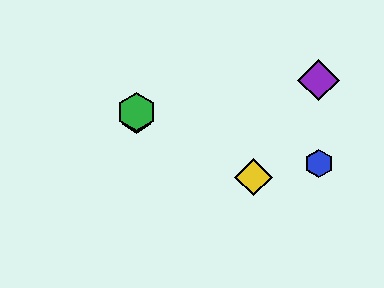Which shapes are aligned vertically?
The red hexagon, the green hexagon are aligned vertically.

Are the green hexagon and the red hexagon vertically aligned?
Yes, both are at x≈136.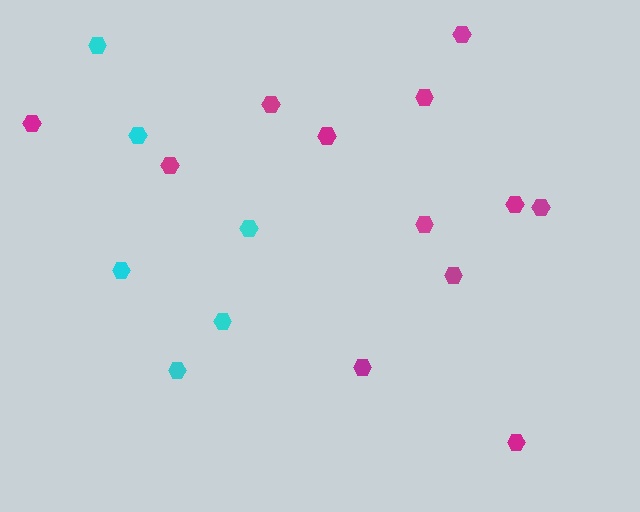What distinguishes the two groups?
There are 2 groups: one group of cyan hexagons (6) and one group of magenta hexagons (12).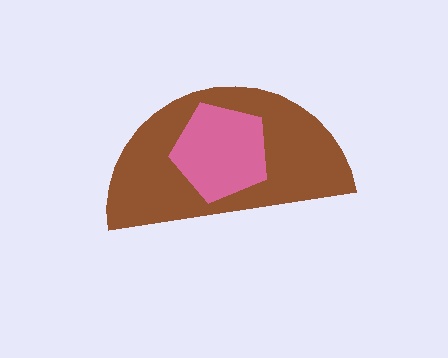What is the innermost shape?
The pink pentagon.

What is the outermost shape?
The brown semicircle.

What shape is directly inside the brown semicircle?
The pink pentagon.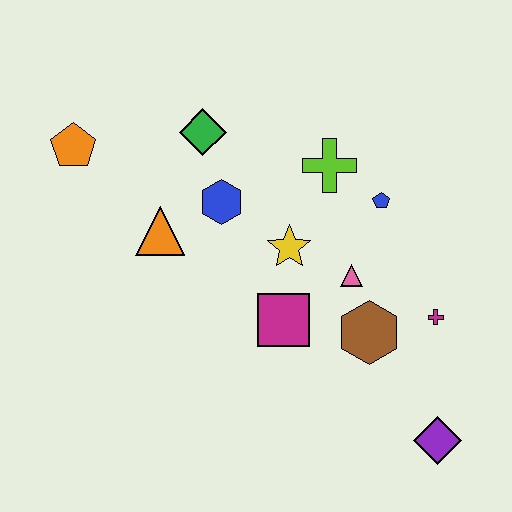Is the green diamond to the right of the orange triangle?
Yes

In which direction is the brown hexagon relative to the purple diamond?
The brown hexagon is above the purple diamond.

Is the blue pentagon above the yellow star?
Yes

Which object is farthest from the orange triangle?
The purple diamond is farthest from the orange triangle.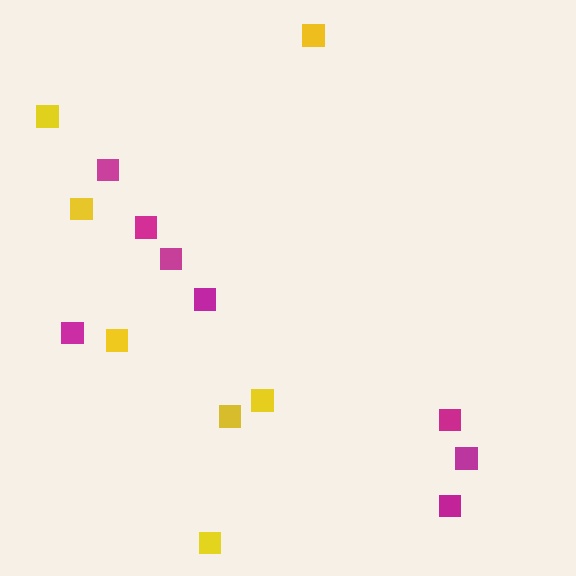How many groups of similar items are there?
There are 2 groups: one group of yellow squares (7) and one group of magenta squares (8).